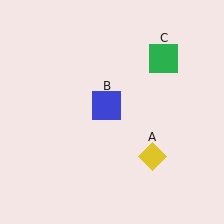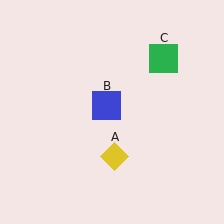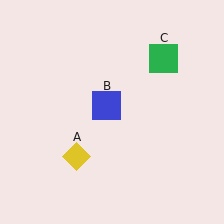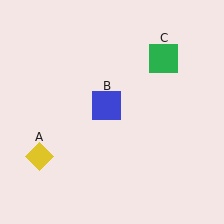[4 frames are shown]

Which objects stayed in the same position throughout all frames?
Blue square (object B) and green square (object C) remained stationary.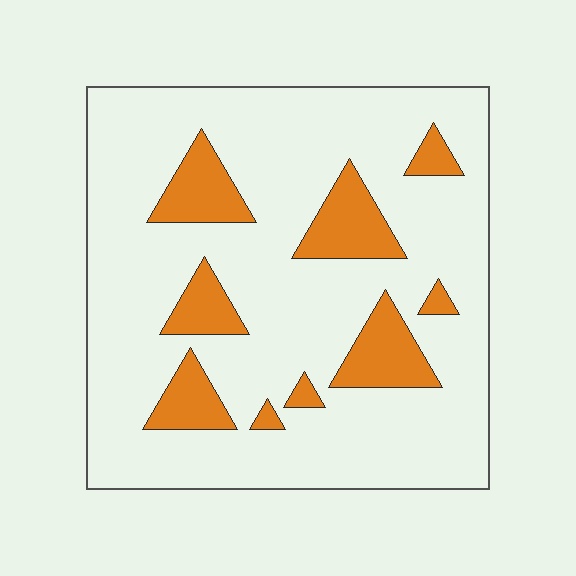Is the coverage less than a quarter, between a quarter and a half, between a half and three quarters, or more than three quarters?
Less than a quarter.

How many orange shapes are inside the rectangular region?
9.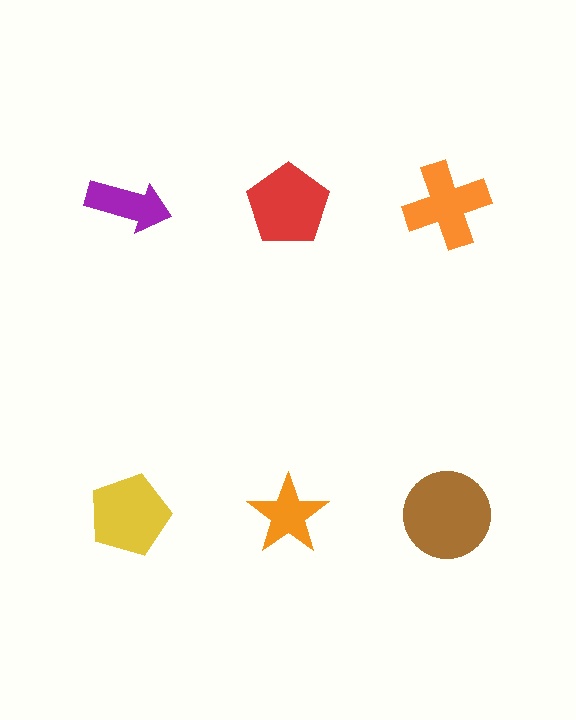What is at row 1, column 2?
A red pentagon.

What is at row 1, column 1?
A purple arrow.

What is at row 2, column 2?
An orange star.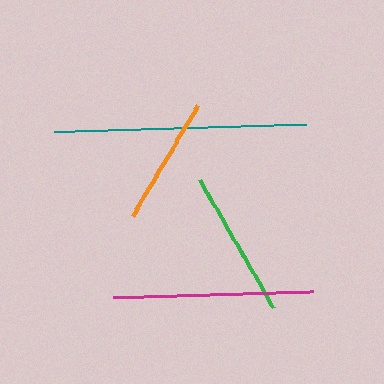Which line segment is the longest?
The teal line is the longest at approximately 252 pixels.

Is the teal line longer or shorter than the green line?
The teal line is longer than the green line.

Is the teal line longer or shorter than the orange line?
The teal line is longer than the orange line.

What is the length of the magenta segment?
The magenta segment is approximately 200 pixels long.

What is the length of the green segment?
The green segment is approximately 148 pixels long.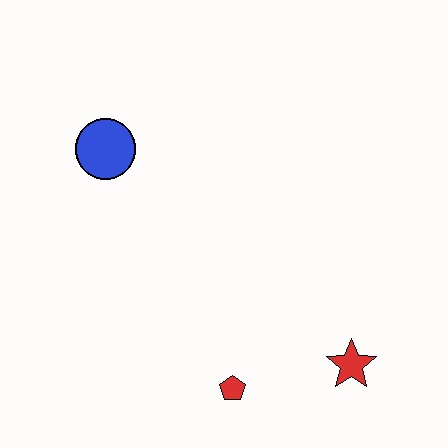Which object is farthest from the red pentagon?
The blue circle is farthest from the red pentagon.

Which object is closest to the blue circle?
The red pentagon is closest to the blue circle.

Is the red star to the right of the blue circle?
Yes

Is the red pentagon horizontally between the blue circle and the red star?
Yes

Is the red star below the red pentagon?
No